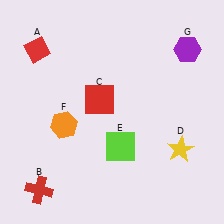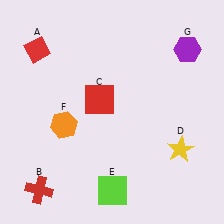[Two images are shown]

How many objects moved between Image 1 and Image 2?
1 object moved between the two images.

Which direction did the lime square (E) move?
The lime square (E) moved down.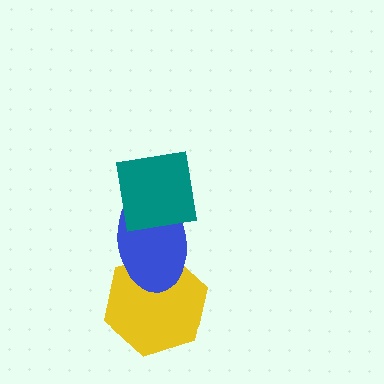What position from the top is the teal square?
The teal square is 1st from the top.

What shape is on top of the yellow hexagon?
The blue ellipse is on top of the yellow hexagon.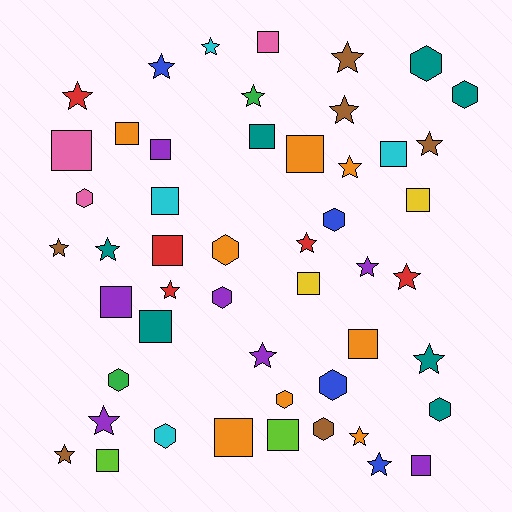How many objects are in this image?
There are 50 objects.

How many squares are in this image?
There are 18 squares.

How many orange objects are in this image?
There are 8 orange objects.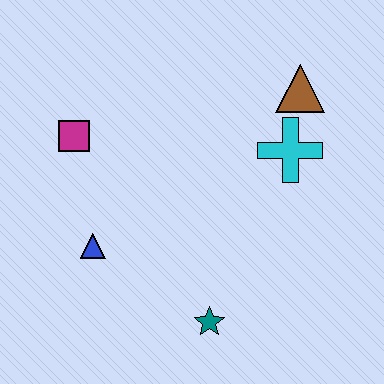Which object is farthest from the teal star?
The brown triangle is farthest from the teal star.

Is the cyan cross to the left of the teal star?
No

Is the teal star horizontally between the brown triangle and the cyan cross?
No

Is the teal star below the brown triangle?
Yes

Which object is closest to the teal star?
The blue triangle is closest to the teal star.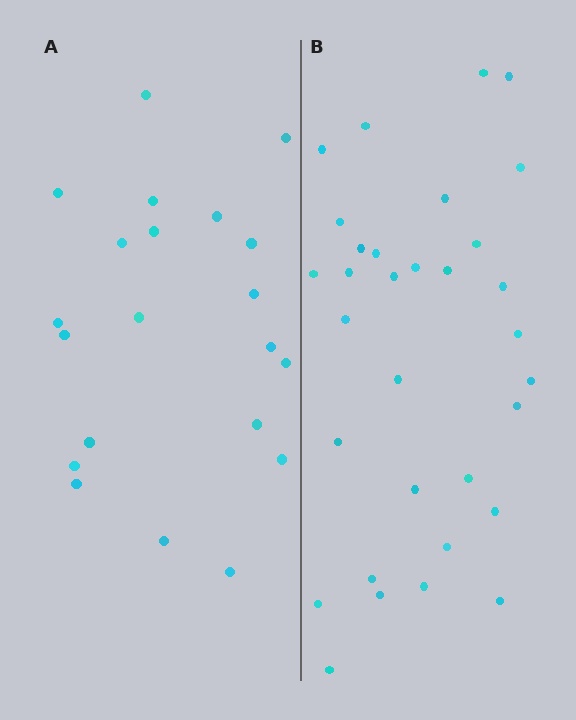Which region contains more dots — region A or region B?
Region B (the right region) has more dots.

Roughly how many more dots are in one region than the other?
Region B has roughly 12 or so more dots than region A.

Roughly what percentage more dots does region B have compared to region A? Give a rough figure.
About 50% more.